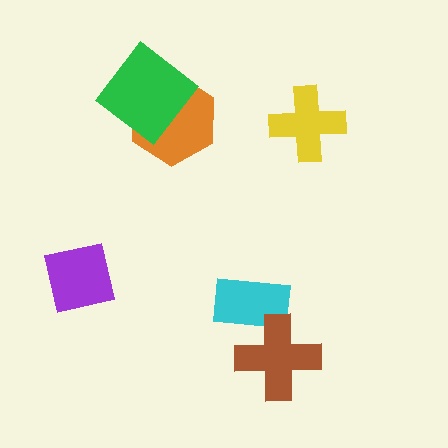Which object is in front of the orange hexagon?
The green diamond is in front of the orange hexagon.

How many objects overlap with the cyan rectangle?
1 object overlaps with the cyan rectangle.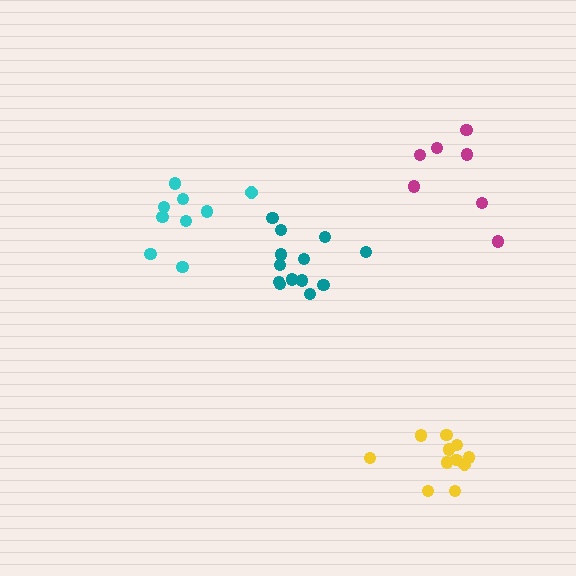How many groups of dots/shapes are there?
There are 4 groups.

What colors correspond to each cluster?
The clusters are colored: magenta, cyan, yellow, teal.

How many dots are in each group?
Group 1: 7 dots, Group 2: 9 dots, Group 3: 11 dots, Group 4: 13 dots (40 total).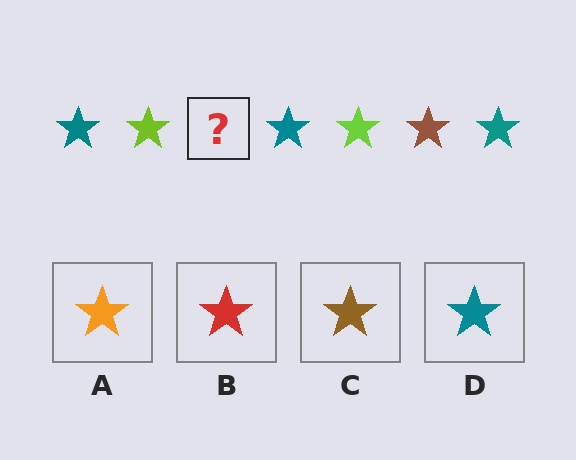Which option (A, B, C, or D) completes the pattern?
C.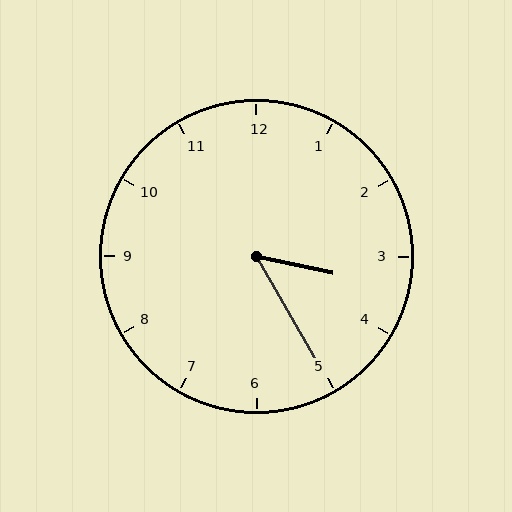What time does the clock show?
3:25.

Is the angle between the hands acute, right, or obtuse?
It is acute.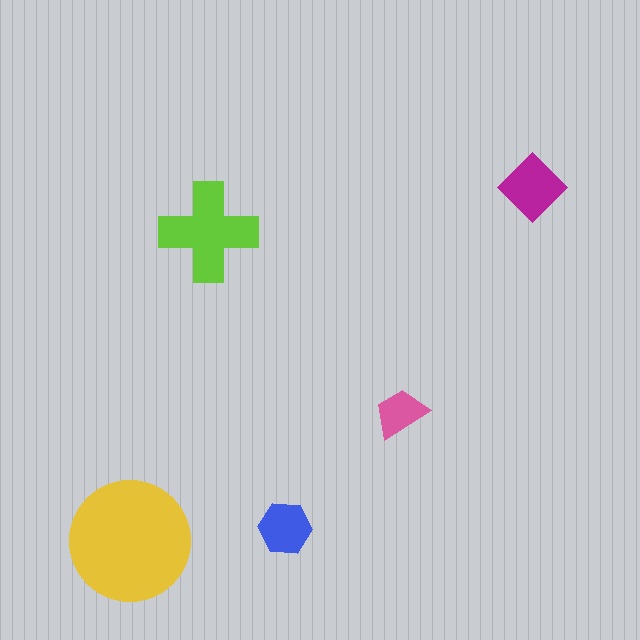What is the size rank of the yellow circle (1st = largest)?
1st.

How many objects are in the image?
There are 5 objects in the image.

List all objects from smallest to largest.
The pink trapezoid, the blue hexagon, the magenta diamond, the lime cross, the yellow circle.